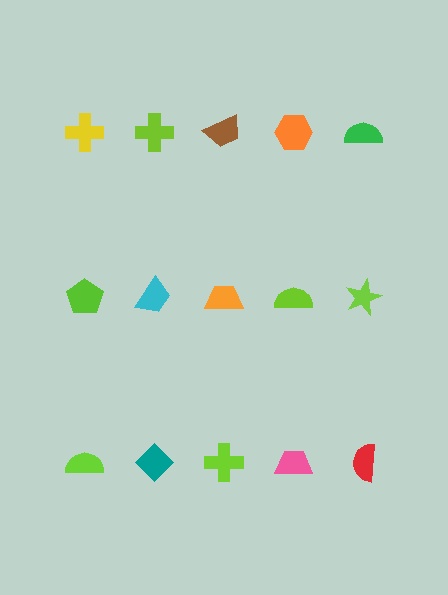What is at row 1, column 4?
An orange hexagon.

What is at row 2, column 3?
An orange trapezoid.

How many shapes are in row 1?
5 shapes.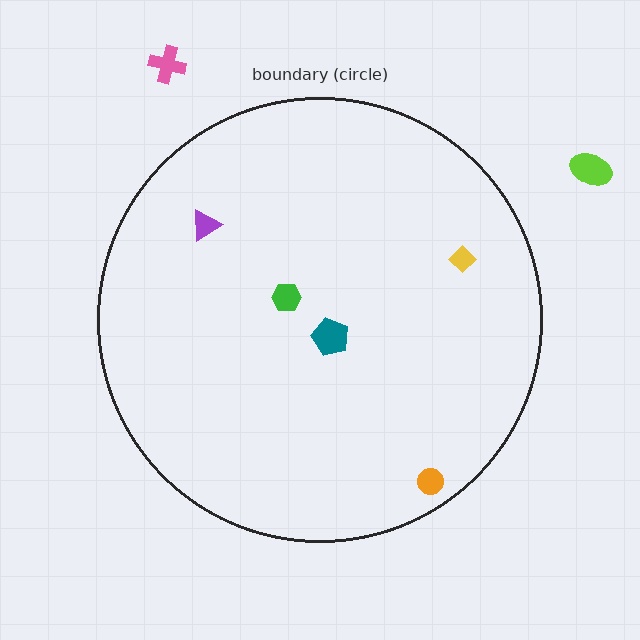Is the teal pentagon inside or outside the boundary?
Inside.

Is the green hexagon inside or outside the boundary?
Inside.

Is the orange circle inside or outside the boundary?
Inside.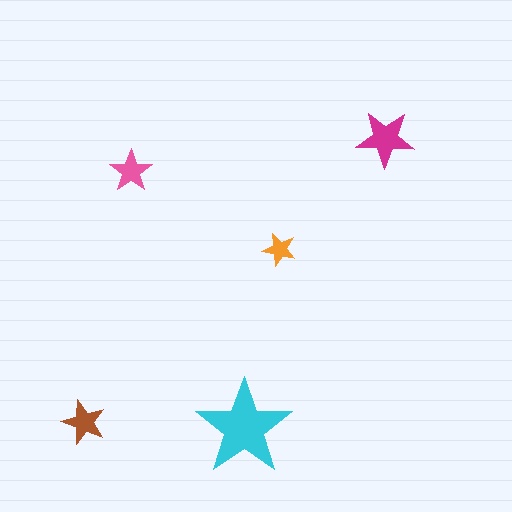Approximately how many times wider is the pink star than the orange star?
About 1.5 times wider.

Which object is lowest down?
The cyan star is bottommost.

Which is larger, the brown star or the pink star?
The brown one.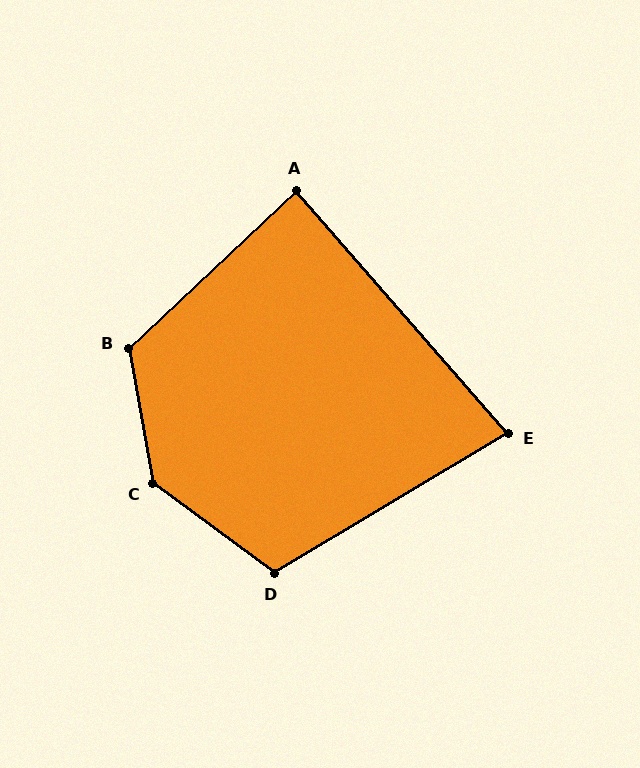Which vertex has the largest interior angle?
C, at approximately 136 degrees.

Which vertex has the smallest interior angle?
E, at approximately 80 degrees.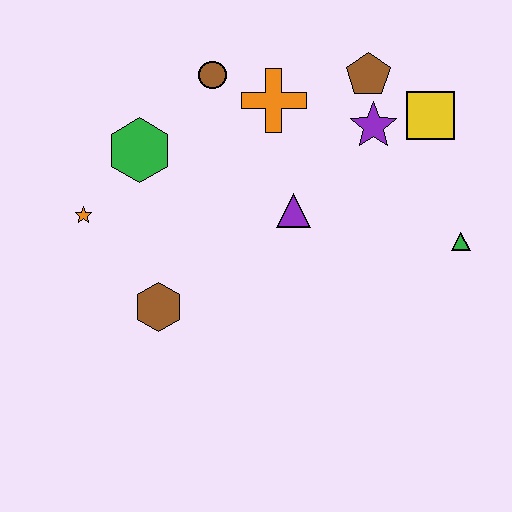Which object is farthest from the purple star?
The orange star is farthest from the purple star.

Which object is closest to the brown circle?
The orange cross is closest to the brown circle.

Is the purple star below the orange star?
No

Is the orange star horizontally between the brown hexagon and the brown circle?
No